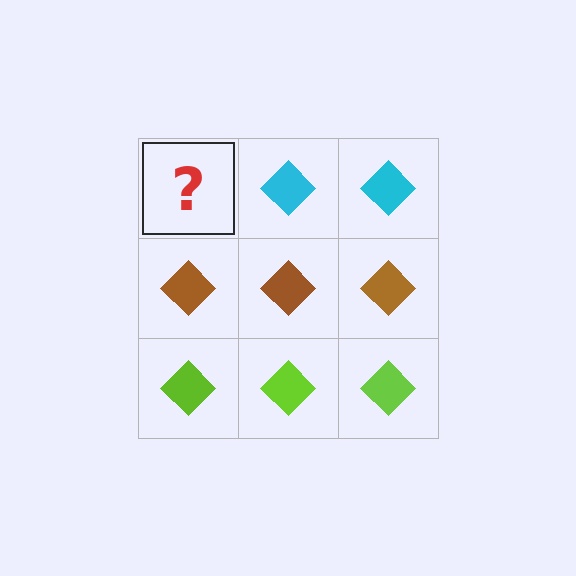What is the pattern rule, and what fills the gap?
The rule is that each row has a consistent color. The gap should be filled with a cyan diamond.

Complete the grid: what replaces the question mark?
The question mark should be replaced with a cyan diamond.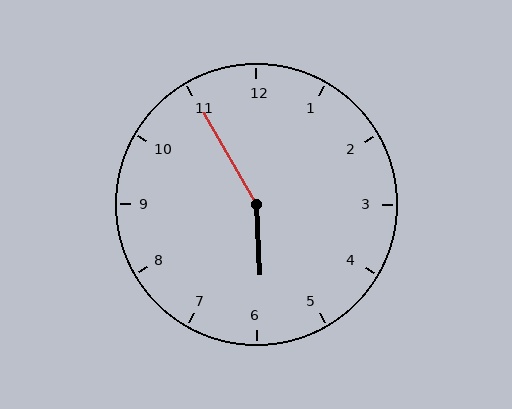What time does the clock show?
5:55.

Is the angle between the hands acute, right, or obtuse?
It is obtuse.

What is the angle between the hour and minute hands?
Approximately 152 degrees.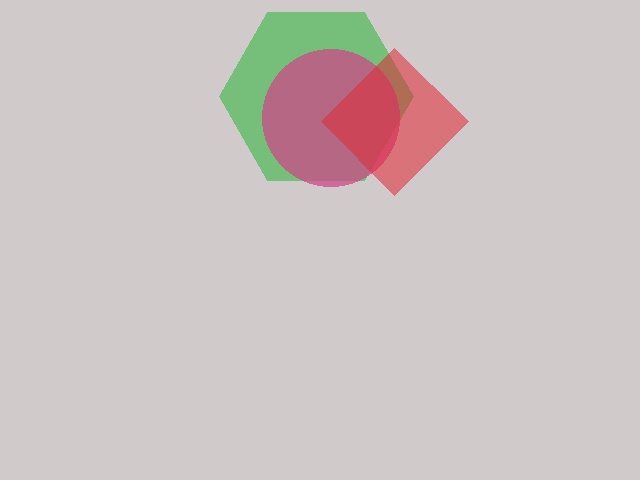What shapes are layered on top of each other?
The layered shapes are: a green hexagon, a magenta circle, a red diamond.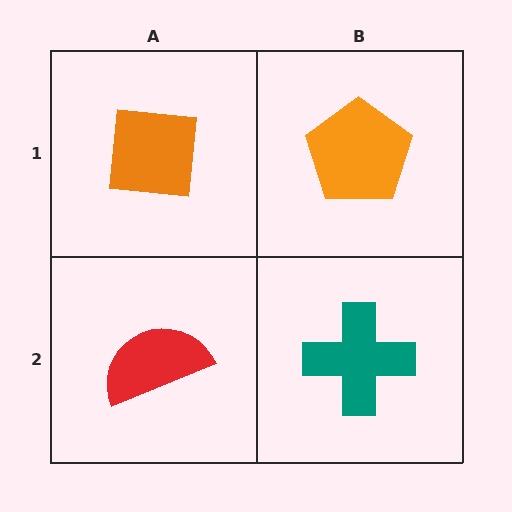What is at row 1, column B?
An orange pentagon.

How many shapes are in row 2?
2 shapes.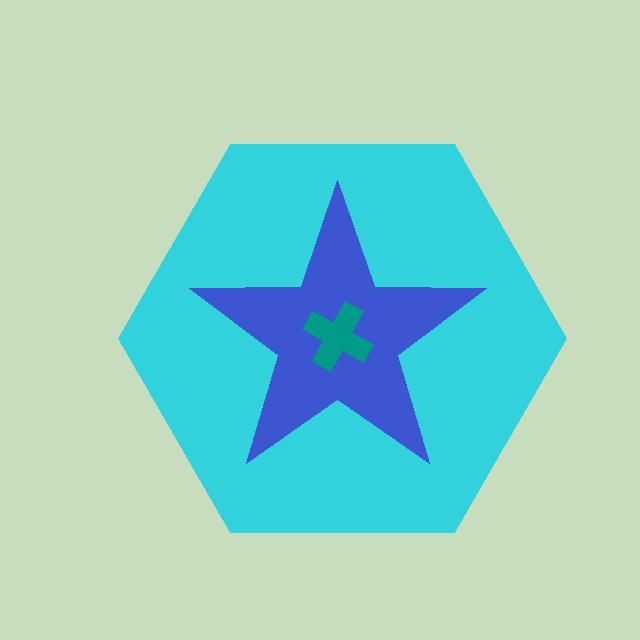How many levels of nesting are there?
3.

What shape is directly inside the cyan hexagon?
The blue star.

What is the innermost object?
The teal cross.